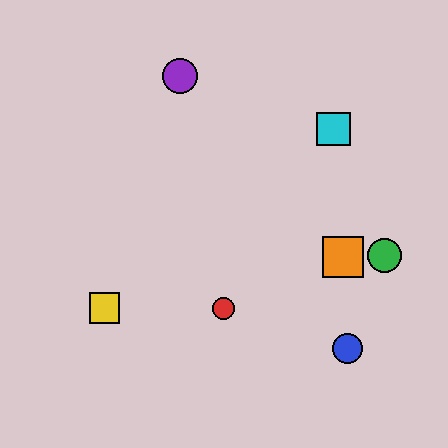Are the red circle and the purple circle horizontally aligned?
No, the red circle is at y≈308 and the purple circle is at y≈76.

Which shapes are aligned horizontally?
The red circle, the yellow square are aligned horizontally.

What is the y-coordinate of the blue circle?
The blue circle is at y≈348.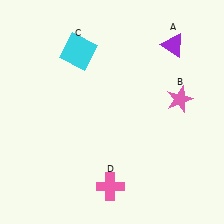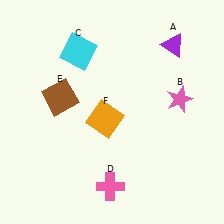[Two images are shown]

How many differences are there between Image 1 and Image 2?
There are 2 differences between the two images.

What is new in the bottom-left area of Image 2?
An orange square (F) was added in the bottom-left area of Image 2.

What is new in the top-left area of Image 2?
A brown square (E) was added in the top-left area of Image 2.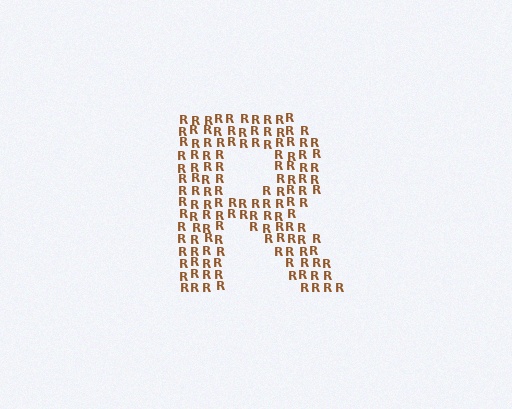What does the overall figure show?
The overall figure shows the letter R.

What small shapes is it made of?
It is made of small letter R's.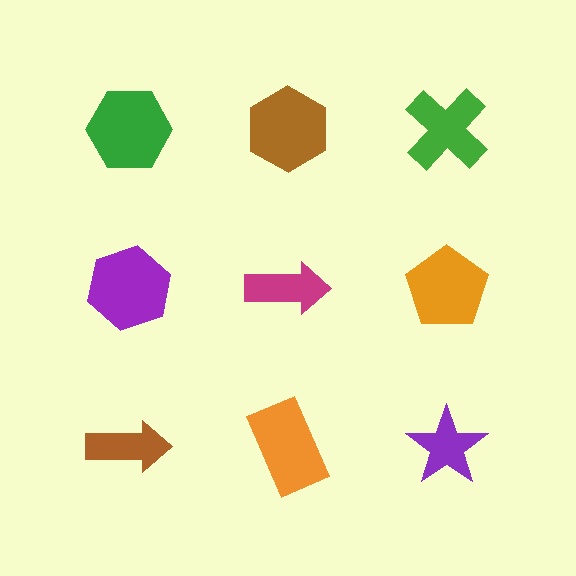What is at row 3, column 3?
A purple star.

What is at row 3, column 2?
An orange rectangle.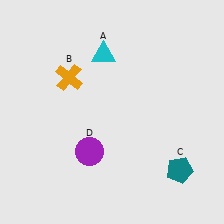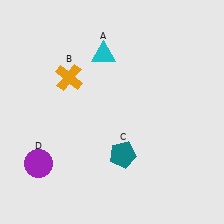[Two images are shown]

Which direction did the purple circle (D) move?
The purple circle (D) moved left.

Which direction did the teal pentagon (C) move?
The teal pentagon (C) moved left.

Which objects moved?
The objects that moved are: the teal pentagon (C), the purple circle (D).